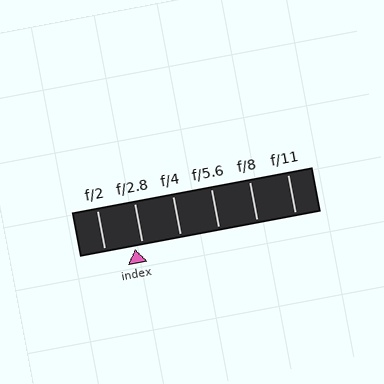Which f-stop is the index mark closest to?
The index mark is closest to f/2.8.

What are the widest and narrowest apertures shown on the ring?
The widest aperture shown is f/2 and the narrowest is f/11.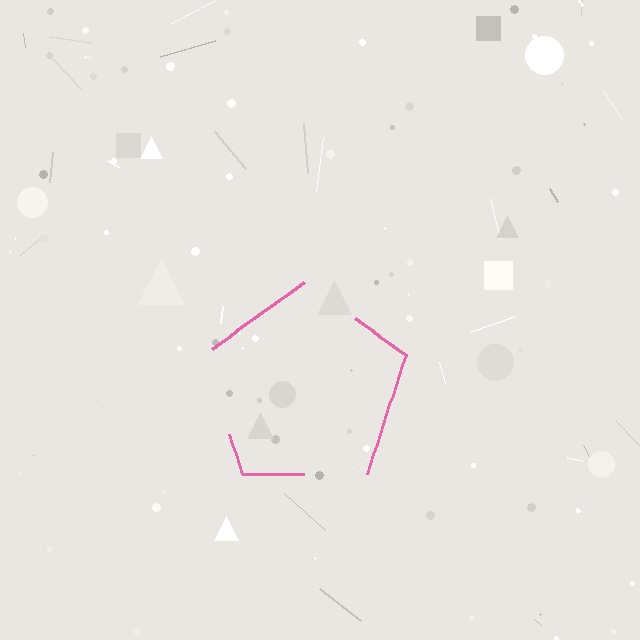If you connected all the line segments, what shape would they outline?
They would outline a pentagon.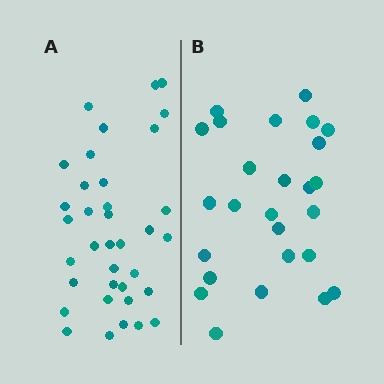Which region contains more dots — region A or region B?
Region A (the left region) has more dots.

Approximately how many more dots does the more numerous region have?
Region A has roughly 10 or so more dots than region B.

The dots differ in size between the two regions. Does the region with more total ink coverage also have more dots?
No. Region B has more total ink coverage because its dots are larger, but region A actually contains more individual dots. Total area can be misleading — the number of items is what matters here.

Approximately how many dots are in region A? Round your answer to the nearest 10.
About 40 dots. (The exact count is 36, which rounds to 40.)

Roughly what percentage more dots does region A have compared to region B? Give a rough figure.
About 40% more.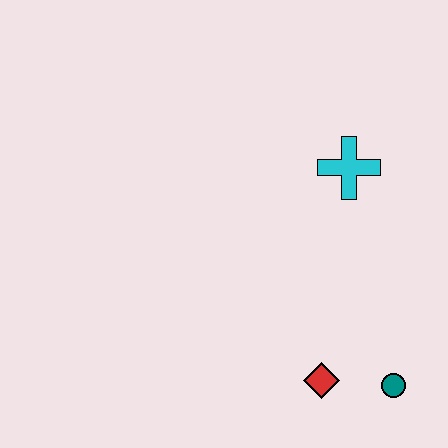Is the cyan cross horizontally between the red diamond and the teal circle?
Yes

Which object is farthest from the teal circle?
The cyan cross is farthest from the teal circle.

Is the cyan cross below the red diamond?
No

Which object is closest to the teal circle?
The red diamond is closest to the teal circle.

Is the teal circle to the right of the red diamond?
Yes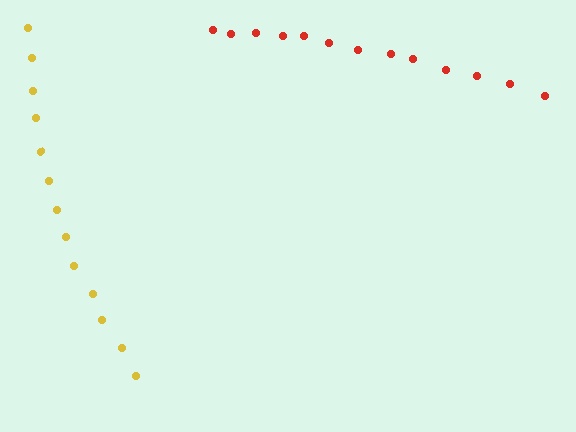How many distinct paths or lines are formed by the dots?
There are 2 distinct paths.